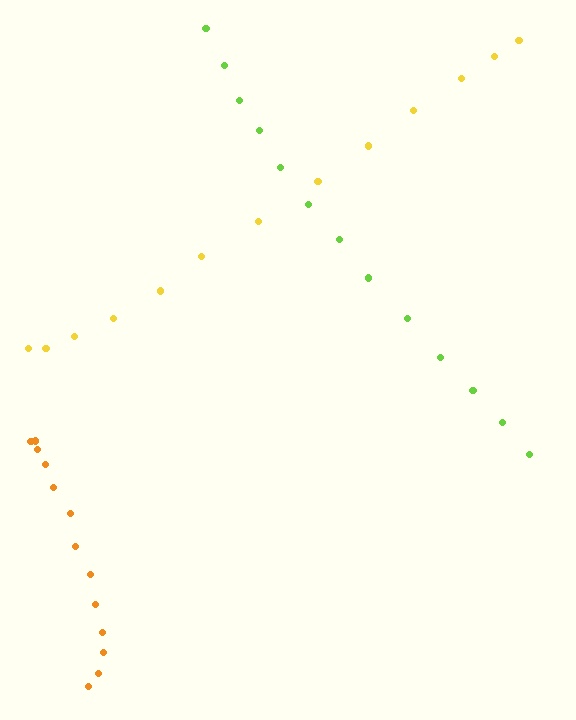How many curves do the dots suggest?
There are 3 distinct paths.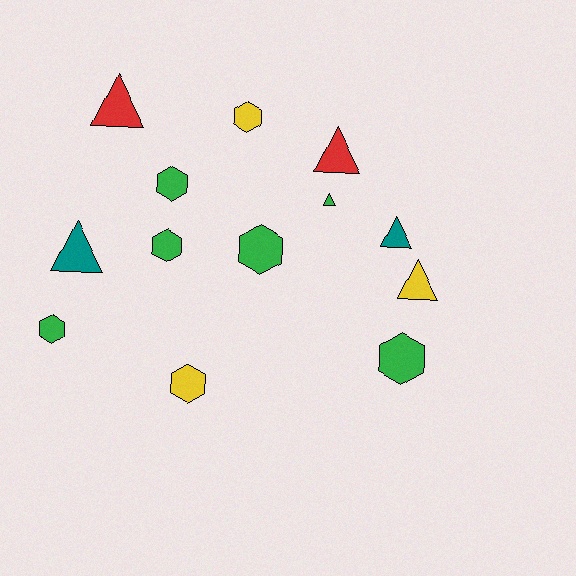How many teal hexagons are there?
There are no teal hexagons.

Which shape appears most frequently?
Hexagon, with 7 objects.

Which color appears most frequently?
Green, with 6 objects.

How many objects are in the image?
There are 13 objects.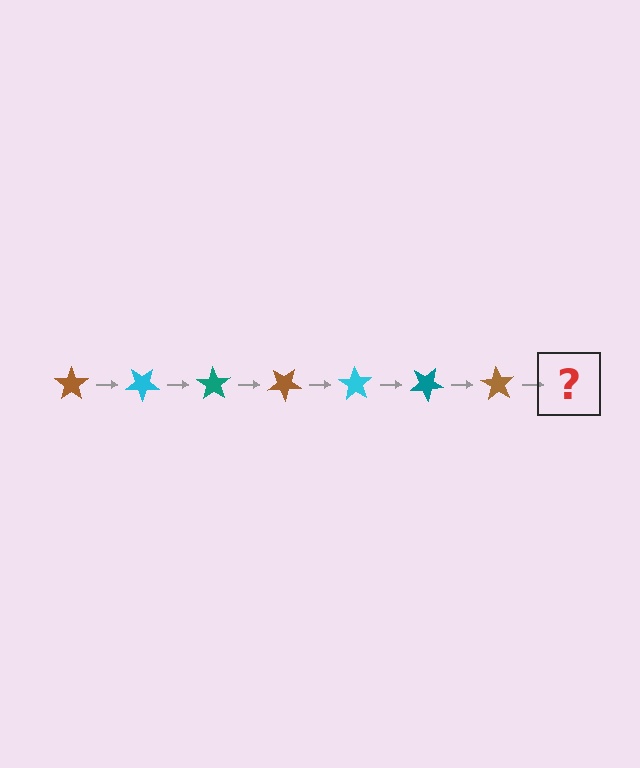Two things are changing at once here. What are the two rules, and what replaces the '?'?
The two rules are that it rotates 35 degrees each step and the color cycles through brown, cyan, and teal. The '?' should be a cyan star, rotated 245 degrees from the start.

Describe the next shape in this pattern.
It should be a cyan star, rotated 245 degrees from the start.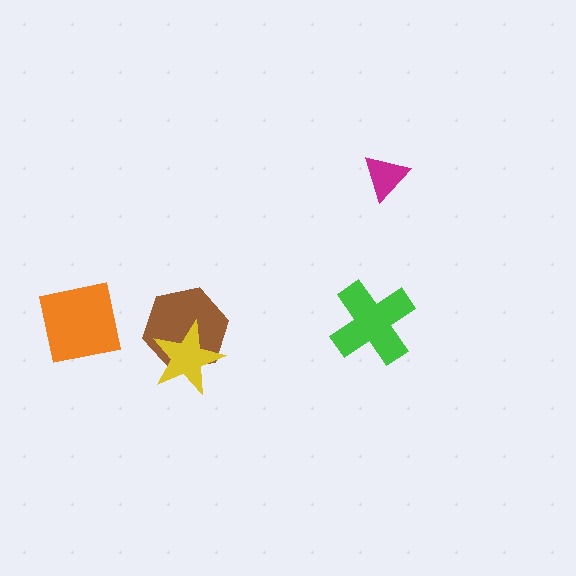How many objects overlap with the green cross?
0 objects overlap with the green cross.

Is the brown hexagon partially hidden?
Yes, it is partially covered by another shape.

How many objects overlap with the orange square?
0 objects overlap with the orange square.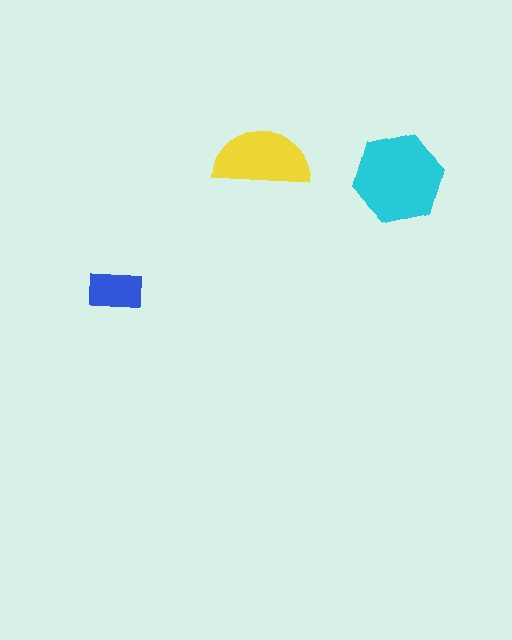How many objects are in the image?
There are 3 objects in the image.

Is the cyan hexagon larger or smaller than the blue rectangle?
Larger.